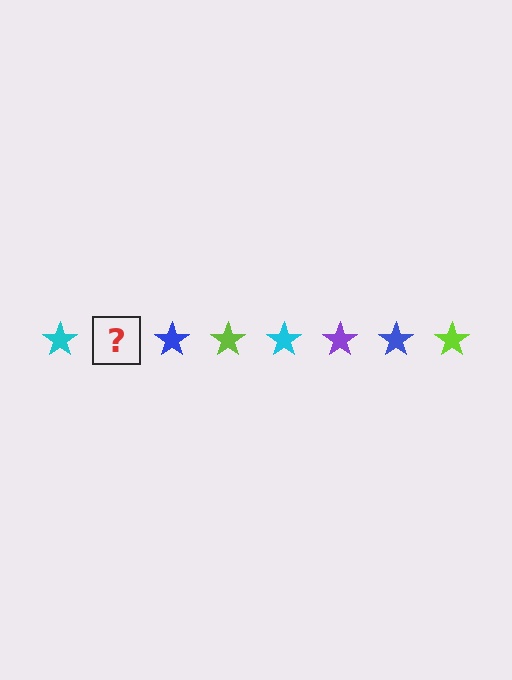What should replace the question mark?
The question mark should be replaced with a purple star.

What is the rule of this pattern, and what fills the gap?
The rule is that the pattern cycles through cyan, purple, blue, lime stars. The gap should be filled with a purple star.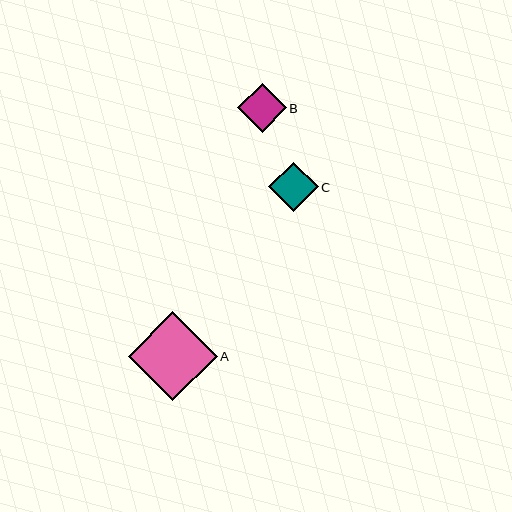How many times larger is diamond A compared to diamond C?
Diamond A is approximately 1.8 times the size of diamond C.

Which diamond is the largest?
Diamond A is the largest with a size of approximately 89 pixels.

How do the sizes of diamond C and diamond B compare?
Diamond C and diamond B are approximately the same size.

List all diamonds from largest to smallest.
From largest to smallest: A, C, B.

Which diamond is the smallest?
Diamond B is the smallest with a size of approximately 49 pixels.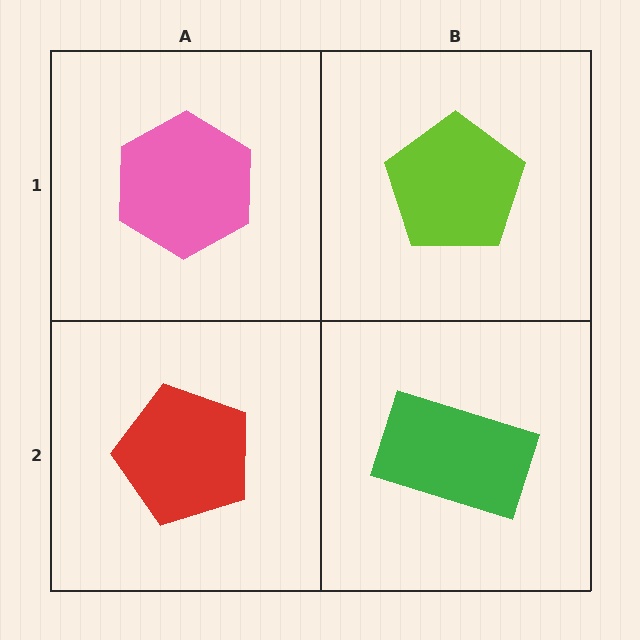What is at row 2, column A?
A red pentagon.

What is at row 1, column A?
A pink hexagon.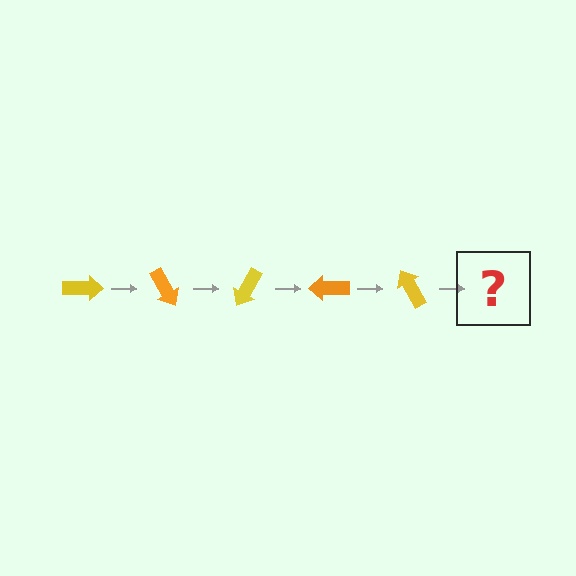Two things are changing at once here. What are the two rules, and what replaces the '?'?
The two rules are that it rotates 60 degrees each step and the color cycles through yellow and orange. The '?' should be an orange arrow, rotated 300 degrees from the start.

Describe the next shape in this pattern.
It should be an orange arrow, rotated 300 degrees from the start.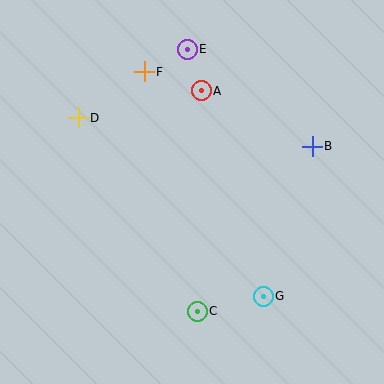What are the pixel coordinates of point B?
Point B is at (312, 146).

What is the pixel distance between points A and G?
The distance between A and G is 215 pixels.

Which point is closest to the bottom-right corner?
Point G is closest to the bottom-right corner.